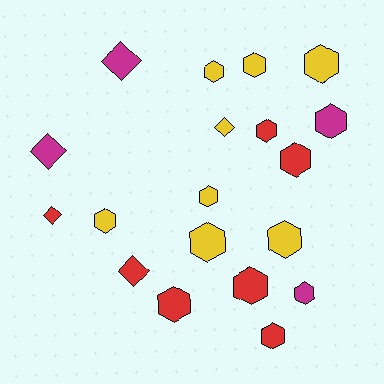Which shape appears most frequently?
Hexagon, with 14 objects.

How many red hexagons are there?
There are 5 red hexagons.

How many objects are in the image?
There are 19 objects.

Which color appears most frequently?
Yellow, with 8 objects.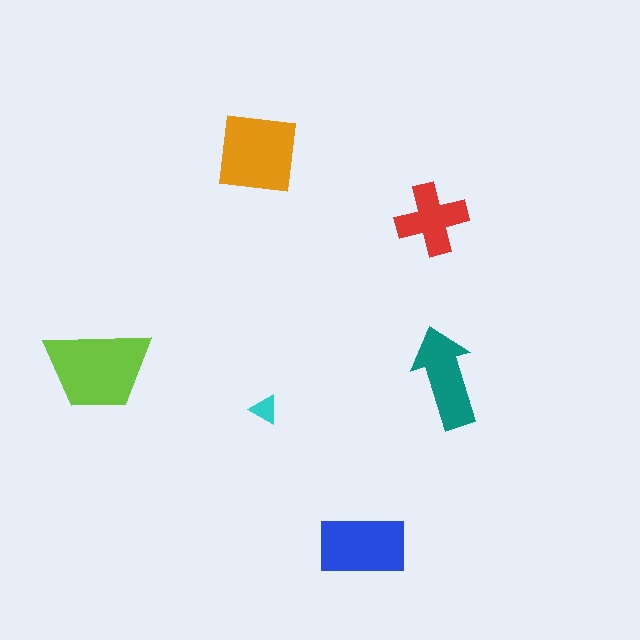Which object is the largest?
The lime trapezoid.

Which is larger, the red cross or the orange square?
The orange square.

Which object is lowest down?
The blue rectangle is bottommost.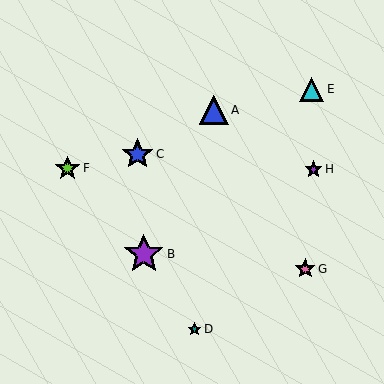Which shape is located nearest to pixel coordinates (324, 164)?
The purple star (labeled H) at (314, 169) is nearest to that location.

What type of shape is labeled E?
Shape E is a cyan triangle.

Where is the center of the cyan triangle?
The center of the cyan triangle is at (312, 89).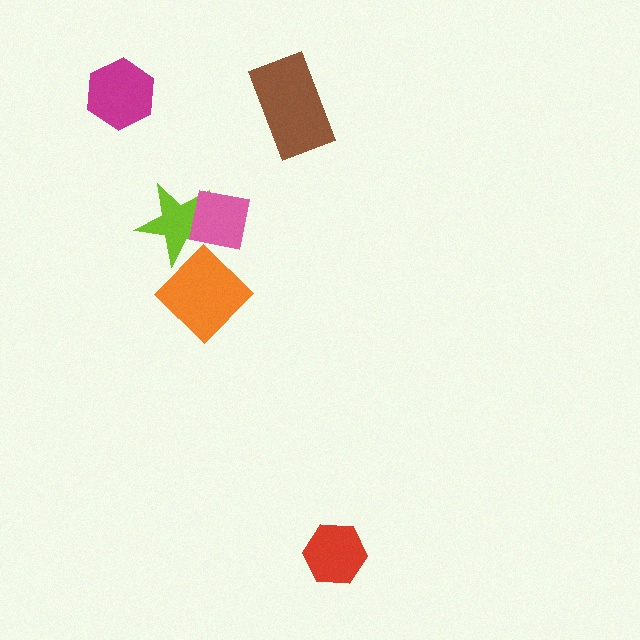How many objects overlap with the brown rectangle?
0 objects overlap with the brown rectangle.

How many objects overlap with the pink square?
2 objects overlap with the pink square.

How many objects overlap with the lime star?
2 objects overlap with the lime star.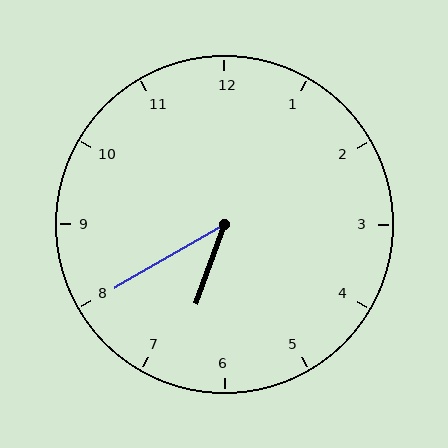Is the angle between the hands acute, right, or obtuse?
It is acute.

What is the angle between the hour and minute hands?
Approximately 40 degrees.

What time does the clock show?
6:40.